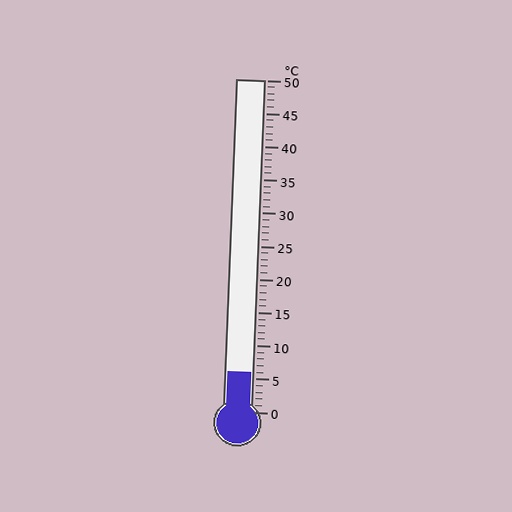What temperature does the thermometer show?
The thermometer shows approximately 6°C.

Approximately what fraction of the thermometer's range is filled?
The thermometer is filled to approximately 10% of its range.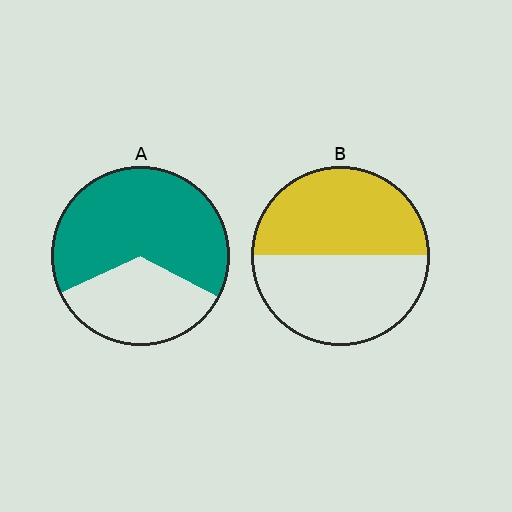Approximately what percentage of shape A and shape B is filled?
A is approximately 65% and B is approximately 50%.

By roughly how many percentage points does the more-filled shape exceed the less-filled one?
By roughly 15 percentage points (A over B).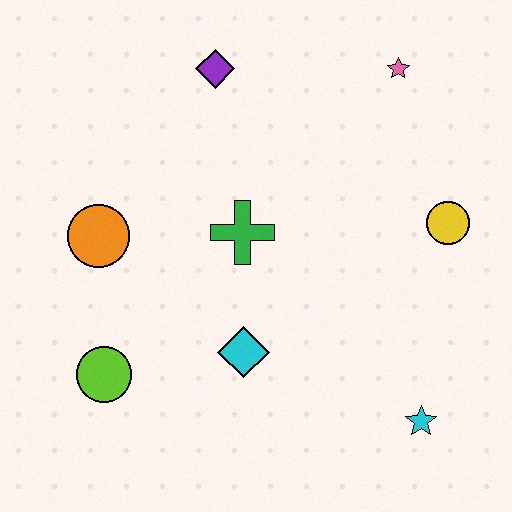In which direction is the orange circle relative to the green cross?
The orange circle is to the left of the green cross.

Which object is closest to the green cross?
The cyan diamond is closest to the green cross.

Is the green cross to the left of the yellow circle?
Yes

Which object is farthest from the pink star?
The lime circle is farthest from the pink star.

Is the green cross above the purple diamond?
No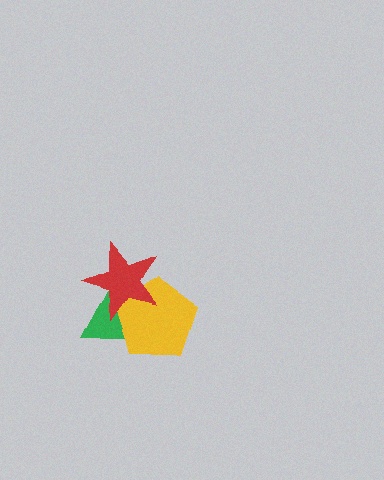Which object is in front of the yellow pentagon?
The red star is in front of the yellow pentagon.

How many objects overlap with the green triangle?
2 objects overlap with the green triangle.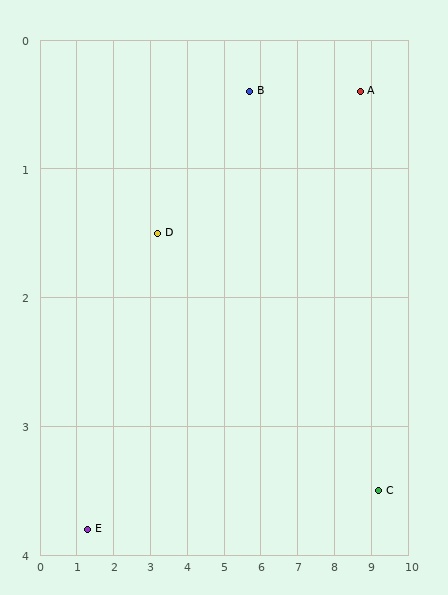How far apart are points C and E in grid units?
Points C and E are about 7.9 grid units apart.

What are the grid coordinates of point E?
Point E is at approximately (1.3, 3.8).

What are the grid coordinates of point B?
Point B is at approximately (5.7, 0.4).